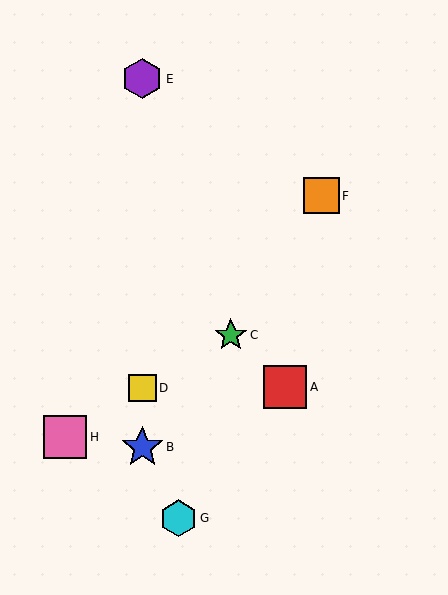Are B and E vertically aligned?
Yes, both are at x≈142.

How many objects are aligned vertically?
3 objects (B, D, E) are aligned vertically.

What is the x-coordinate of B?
Object B is at x≈142.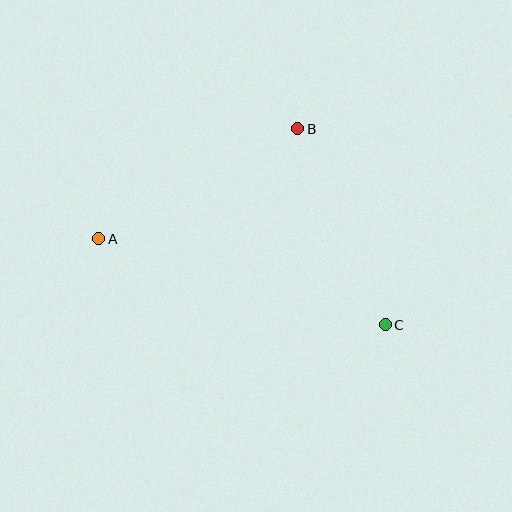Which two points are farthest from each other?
Points A and C are farthest from each other.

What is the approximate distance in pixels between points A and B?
The distance between A and B is approximately 227 pixels.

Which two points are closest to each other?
Points B and C are closest to each other.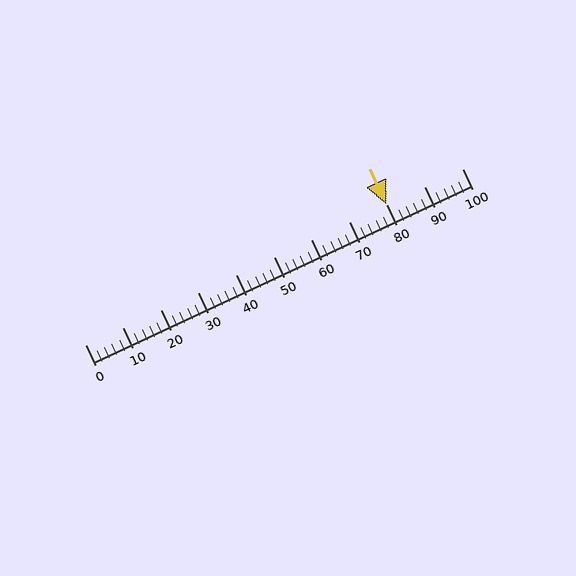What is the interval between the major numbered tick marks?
The major tick marks are spaced 10 units apart.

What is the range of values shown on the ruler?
The ruler shows values from 0 to 100.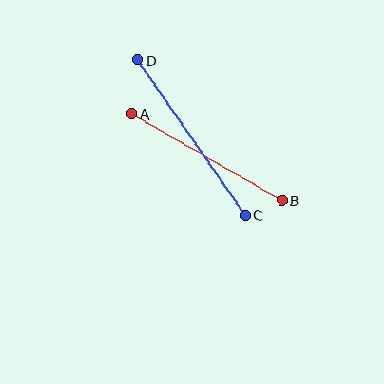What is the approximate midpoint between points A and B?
The midpoint is at approximately (207, 157) pixels.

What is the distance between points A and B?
The distance is approximately 173 pixels.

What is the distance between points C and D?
The distance is approximately 189 pixels.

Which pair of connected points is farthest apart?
Points C and D are farthest apart.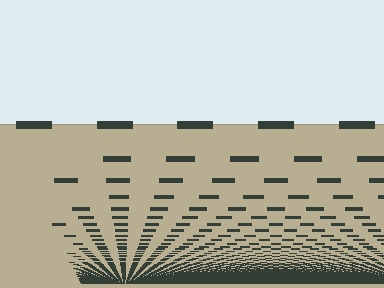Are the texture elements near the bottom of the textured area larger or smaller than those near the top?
Smaller. The gradient is inverted — elements near the bottom are smaller and denser.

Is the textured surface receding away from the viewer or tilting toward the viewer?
The surface appears to tilt toward the viewer. Texture elements get larger and sparser toward the top.